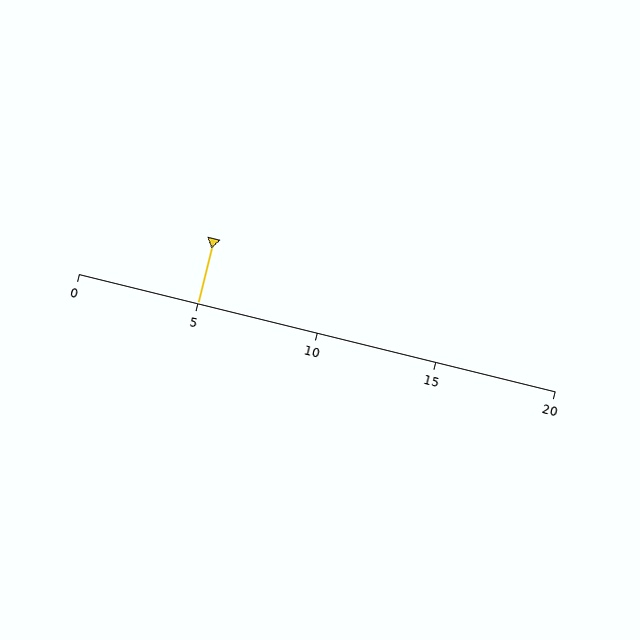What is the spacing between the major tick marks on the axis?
The major ticks are spaced 5 apart.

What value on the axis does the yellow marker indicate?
The marker indicates approximately 5.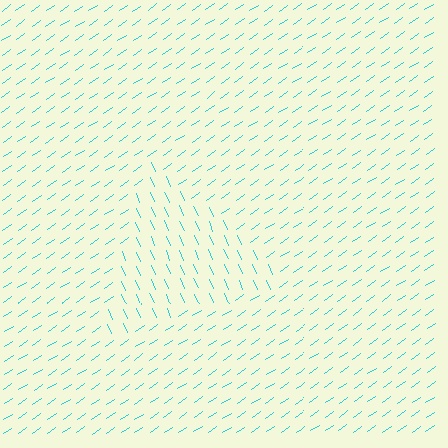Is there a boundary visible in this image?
Yes, there is a texture boundary formed by a change in line orientation.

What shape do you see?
I see a triangle.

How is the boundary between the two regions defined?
The boundary is defined purely by a change in line orientation (approximately 78 degrees difference). All lines are the same color and thickness.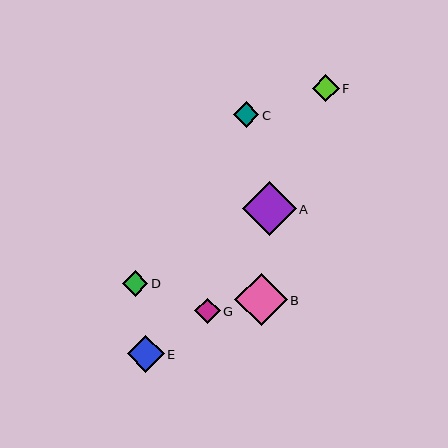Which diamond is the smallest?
Diamond G is the smallest with a size of approximately 25 pixels.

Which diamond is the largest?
Diamond A is the largest with a size of approximately 53 pixels.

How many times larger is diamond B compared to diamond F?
Diamond B is approximately 2.0 times the size of diamond F.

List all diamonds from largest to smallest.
From largest to smallest: A, B, E, F, C, D, G.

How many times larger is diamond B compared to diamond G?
Diamond B is approximately 2.1 times the size of diamond G.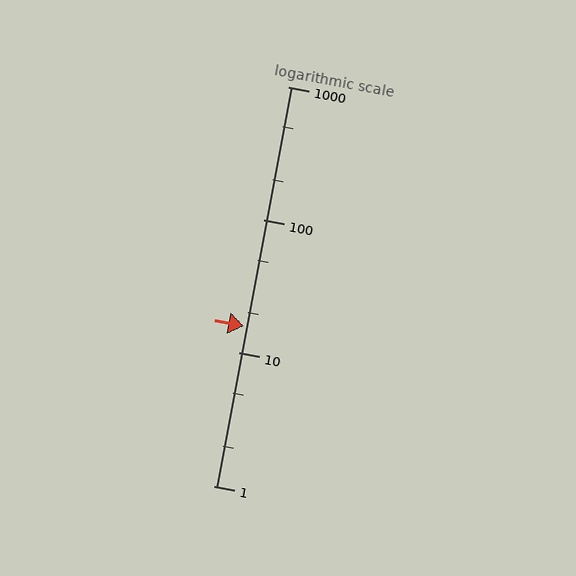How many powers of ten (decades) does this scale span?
The scale spans 3 decades, from 1 to 1000.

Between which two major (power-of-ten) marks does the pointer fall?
The pointer is between 10 and 100.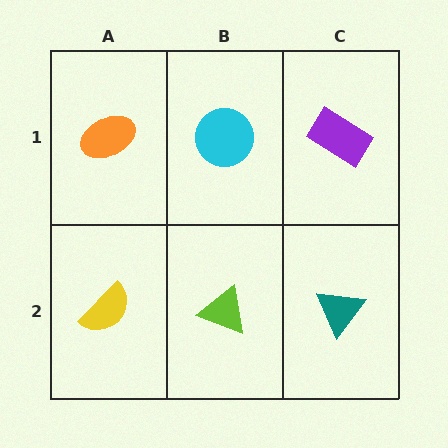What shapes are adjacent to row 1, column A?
A yellow semicircle (row 2, column A), a cyan circle (row 1, column B).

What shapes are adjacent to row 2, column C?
A purple rectangle (row 1, column C), a lime triangle (row 2, column B).